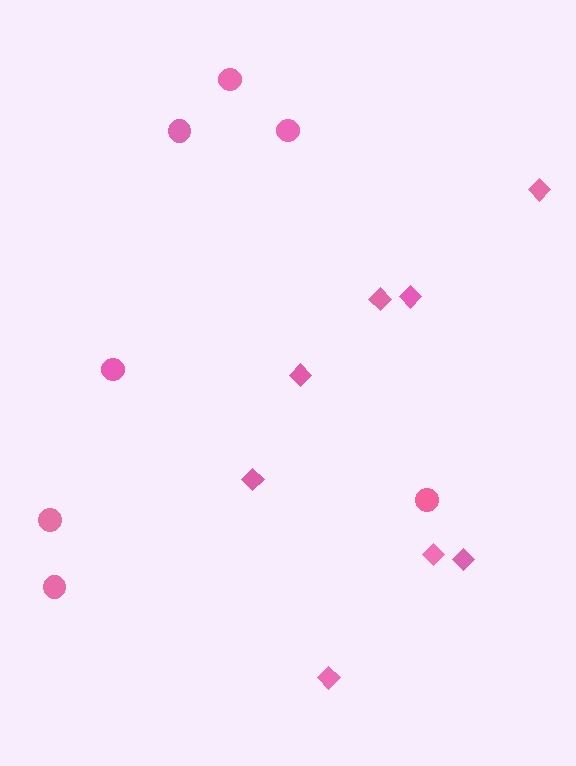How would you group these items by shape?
There are 2 groups: one group of diamonds (8) and one group of circles (7).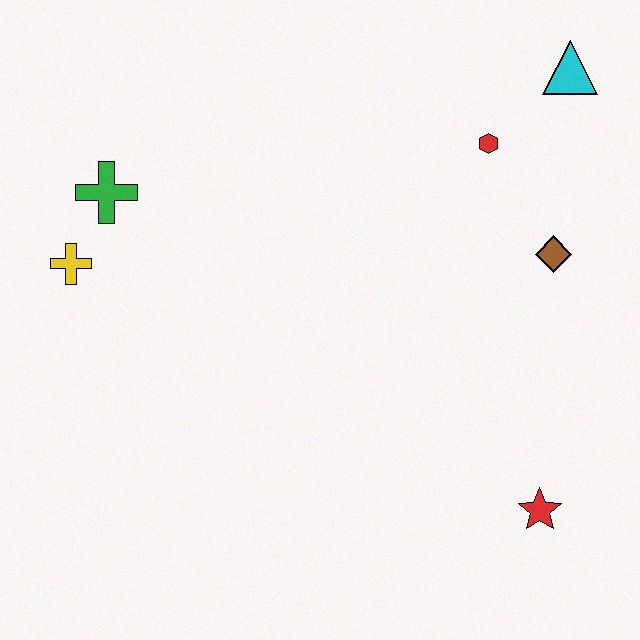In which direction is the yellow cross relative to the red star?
The yellow cross is to the left of the red star.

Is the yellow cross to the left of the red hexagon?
Yes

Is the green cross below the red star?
No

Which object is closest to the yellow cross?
The green cross is closest to the yellow cross.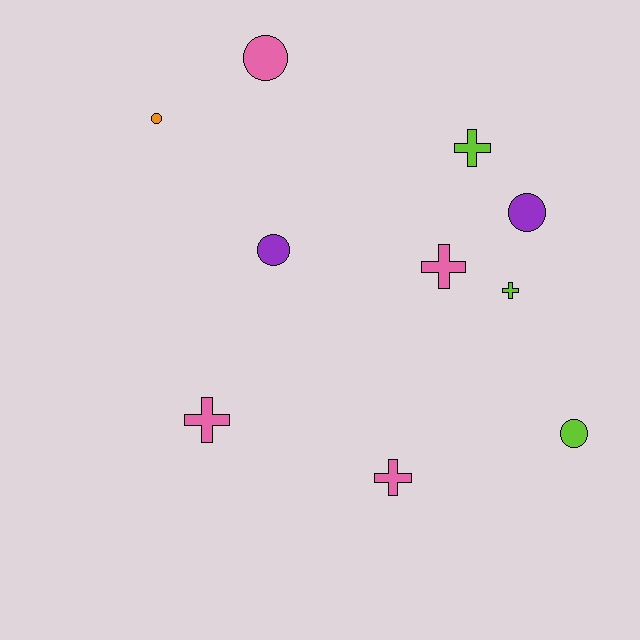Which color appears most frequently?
Pink, with 4 objects.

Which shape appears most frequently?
Cross, with 5 objects.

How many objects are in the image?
There are 10 objects.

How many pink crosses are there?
There are 3 pink crosses.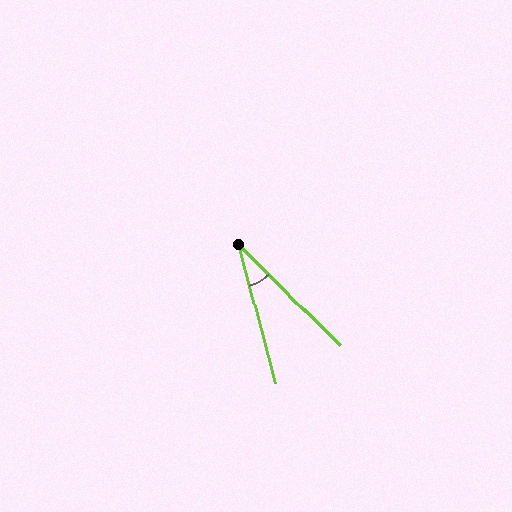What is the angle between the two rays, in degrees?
Approximately 30 degrees.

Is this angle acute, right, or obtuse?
It is acute.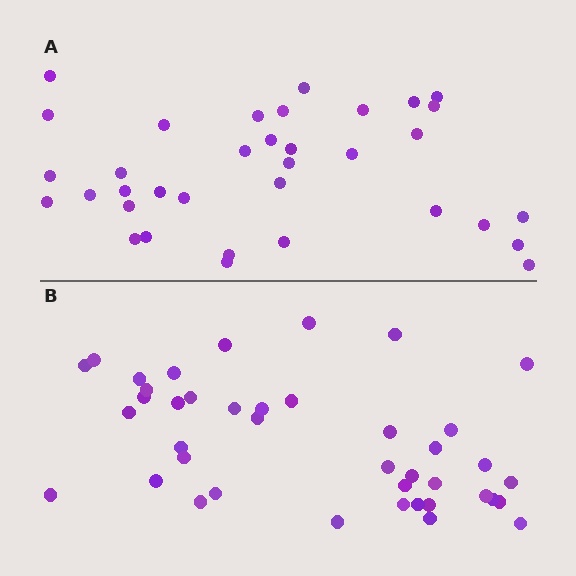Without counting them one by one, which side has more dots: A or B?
Region B (the bottom region) has more dots.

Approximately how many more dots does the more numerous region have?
Region B has about 6 more dots than region A.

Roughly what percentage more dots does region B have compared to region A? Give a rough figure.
About 15% more.